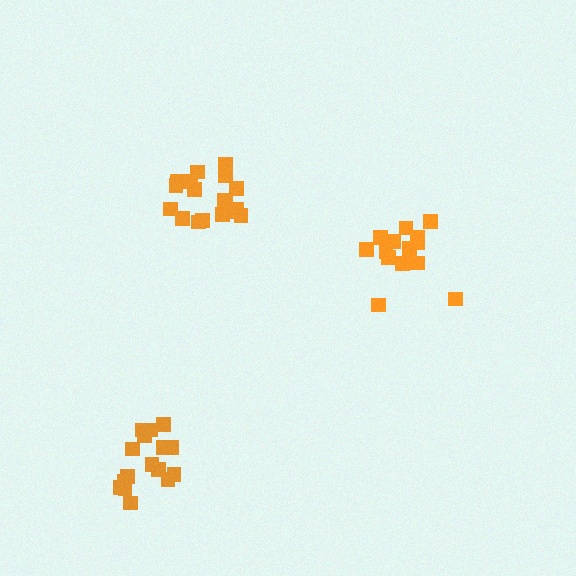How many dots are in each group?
Group 1: 16 dots, Group 2: 18 dots, Group 3: 15 dots (49 total).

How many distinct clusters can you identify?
There are 3 distinct clusters.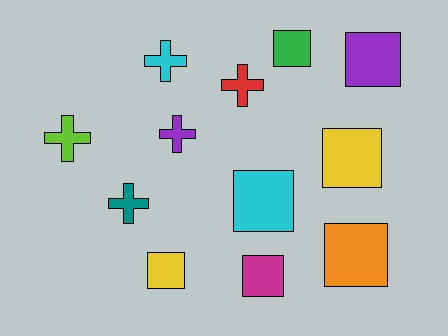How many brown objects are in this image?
There are no brown objects.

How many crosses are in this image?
There are 5 crosses.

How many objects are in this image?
There are 12 objects.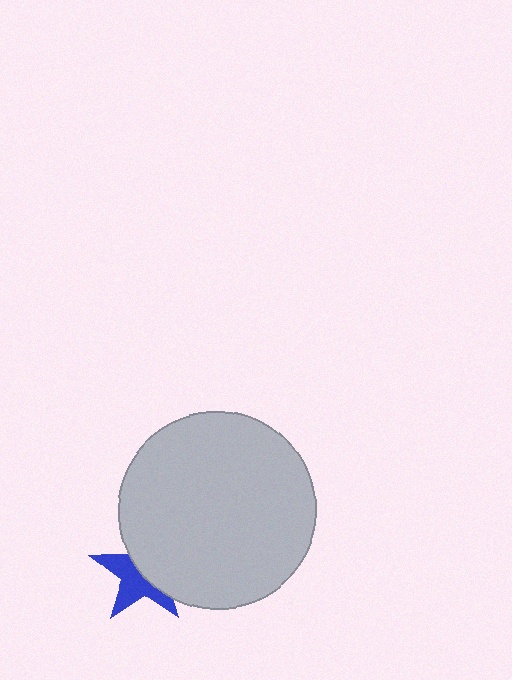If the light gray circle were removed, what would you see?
You would see the complete blue star.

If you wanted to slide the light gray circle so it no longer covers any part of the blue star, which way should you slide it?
Slide it right — that is the most direct way to separate the two shapes.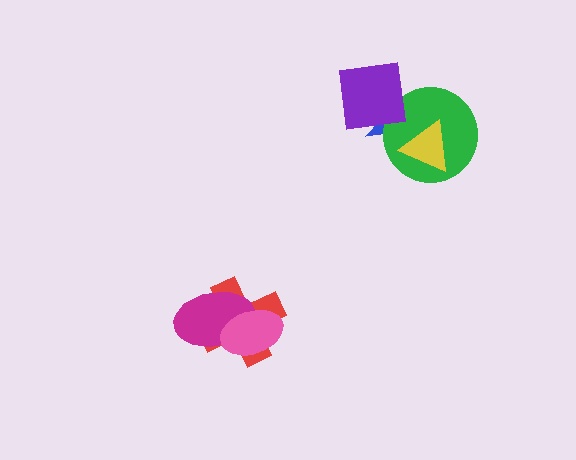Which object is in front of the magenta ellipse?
The pink ellipse is in front of the magenta ellipse.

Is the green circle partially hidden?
Yes, it is partially covered by another shape.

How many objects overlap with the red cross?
2 objects overlap with the red cross.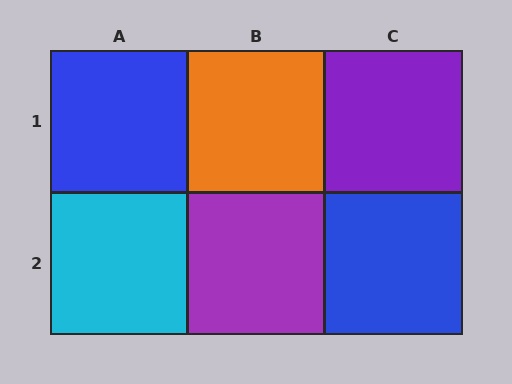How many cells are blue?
2 cells are blue.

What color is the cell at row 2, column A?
Cyan.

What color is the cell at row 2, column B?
Purple.